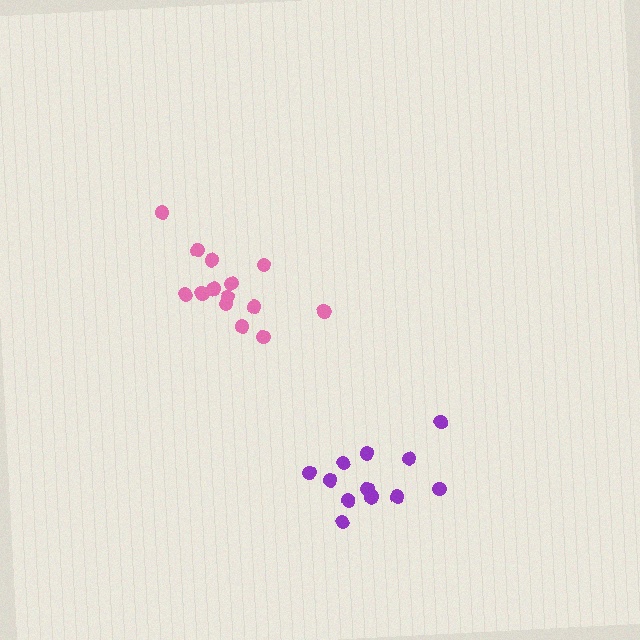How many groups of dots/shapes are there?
There are 2 groups.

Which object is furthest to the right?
The purple cluster is rightmost.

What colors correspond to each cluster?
The clusters are colored: pink, purple.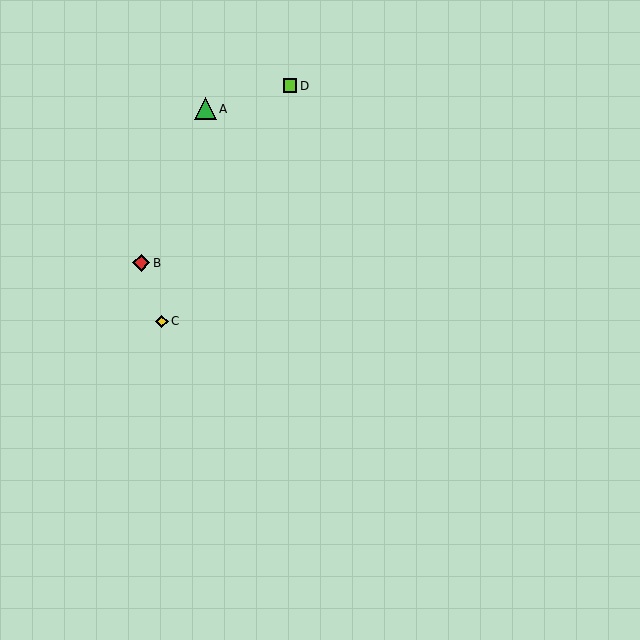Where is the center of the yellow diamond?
The center of the yellow diamond is at (162, 321).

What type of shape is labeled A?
Shape A is a green triangle.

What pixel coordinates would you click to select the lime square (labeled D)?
Click at (290, 86) to select the lime square D.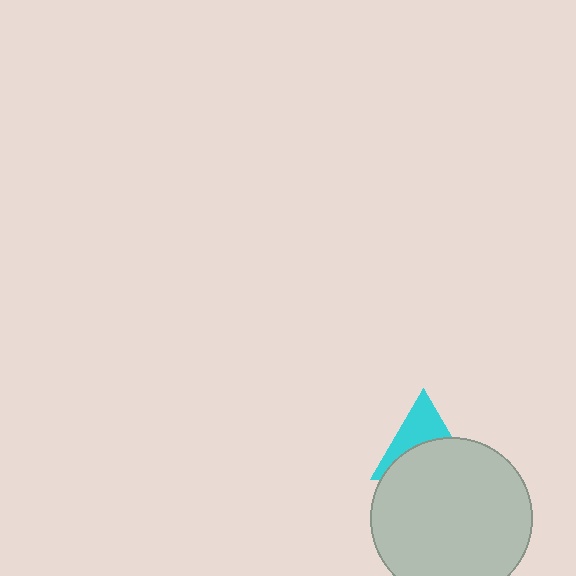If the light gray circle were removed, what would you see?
You would see the complete cyan triangle.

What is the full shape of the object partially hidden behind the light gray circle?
The partially hidden object is a cyan triangle.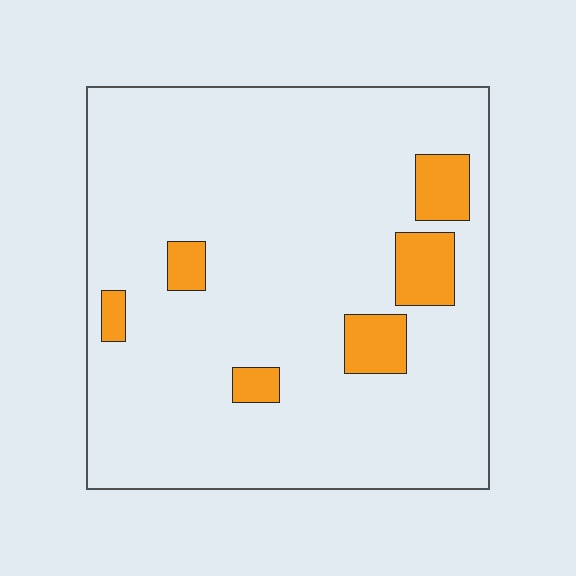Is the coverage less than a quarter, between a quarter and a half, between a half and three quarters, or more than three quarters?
Less than a quarter.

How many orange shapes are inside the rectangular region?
6.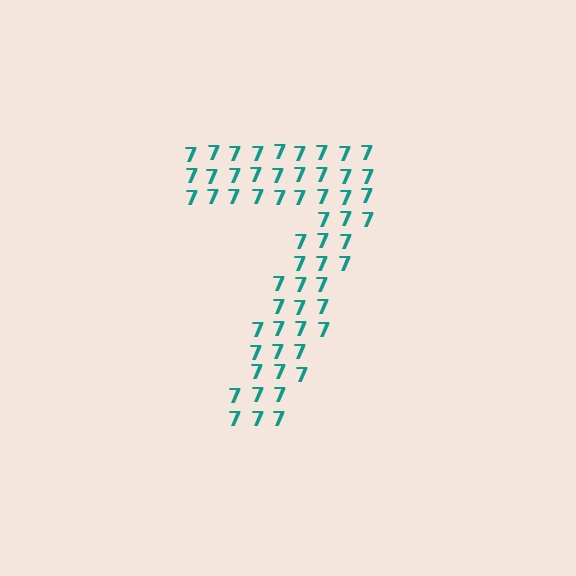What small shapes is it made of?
It is made of small digit 7's.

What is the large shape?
The large shape is the digit 7.